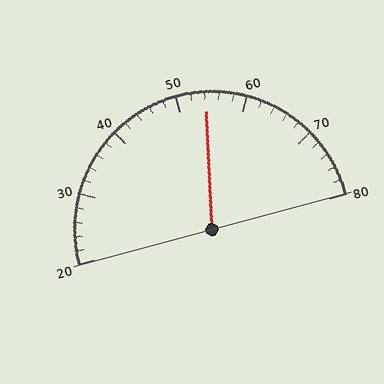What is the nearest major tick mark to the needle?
The nearest major tick mark is 50.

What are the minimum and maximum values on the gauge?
The gauge ranges from 20 to 80.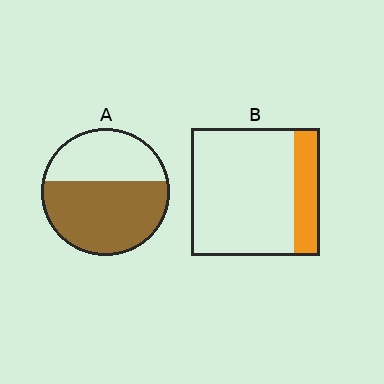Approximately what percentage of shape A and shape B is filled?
A is approximately 60% and B is approximately 20%.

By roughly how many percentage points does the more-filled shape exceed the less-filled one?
By roughly 40 percentage points (A over B).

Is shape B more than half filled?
No.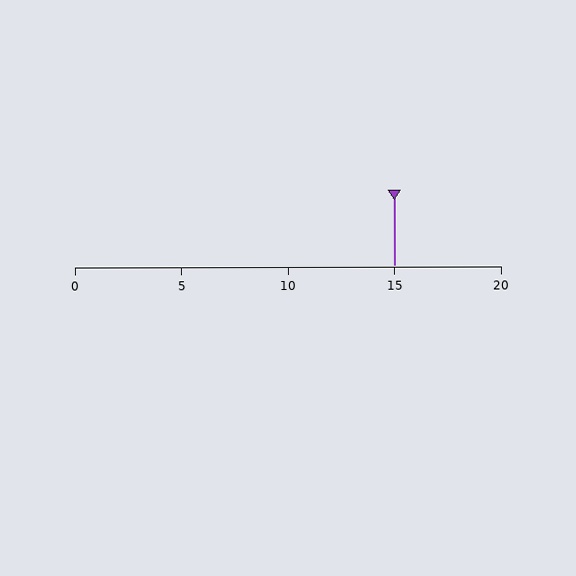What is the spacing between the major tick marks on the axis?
The major ticks are spaced 5 apart.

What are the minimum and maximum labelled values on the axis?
The axis runs from 0 to 20.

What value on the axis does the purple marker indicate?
The marker indicates approximately 15.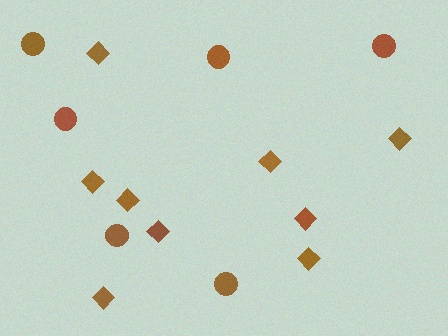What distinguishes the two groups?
There are 2 groups: one group of diamonds (9) and one group of circles (6).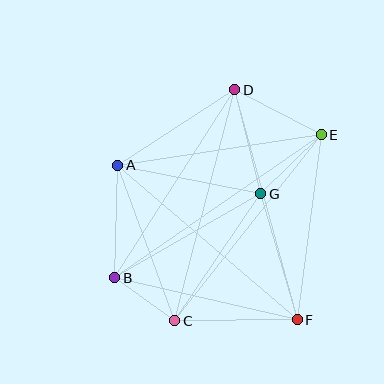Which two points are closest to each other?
Points B and C are closest to each other.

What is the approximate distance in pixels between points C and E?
The distance between C and E is approximately 236 pixels.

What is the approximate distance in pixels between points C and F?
The distance between C and F is approximately 122 pixels.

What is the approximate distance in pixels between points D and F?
The distance between D and F is approximately 238 pixels.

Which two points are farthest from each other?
Points B and E are farthest from each other.